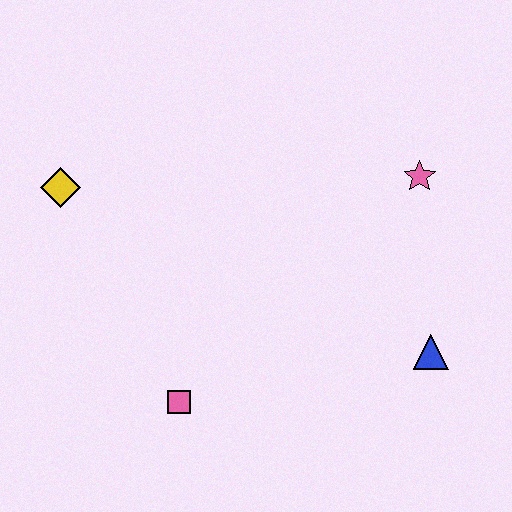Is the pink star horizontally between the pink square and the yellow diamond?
No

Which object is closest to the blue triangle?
The pink star is closest to the blue triangle.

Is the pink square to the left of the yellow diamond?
No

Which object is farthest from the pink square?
The pink star is farthest from the pink square.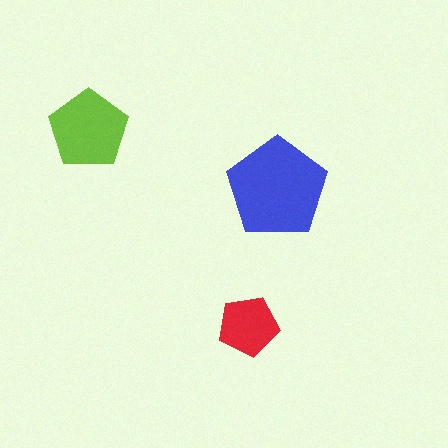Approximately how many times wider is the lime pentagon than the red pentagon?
About 1.5 times wider.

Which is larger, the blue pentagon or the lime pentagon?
The blue one.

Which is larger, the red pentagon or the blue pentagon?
The blue one.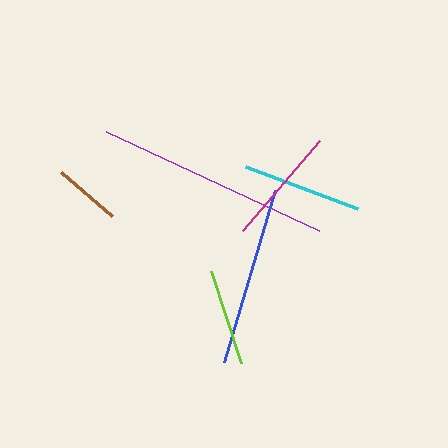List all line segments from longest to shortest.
From longest to shortest: purple, blue, cyan, magenta, lime, brown.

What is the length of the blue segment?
The blue segment is approximately 180 pixels long.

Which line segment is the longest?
The purple line is the longest at approximately 235 pixels.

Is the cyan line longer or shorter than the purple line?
The purple line is longer than the cyan line.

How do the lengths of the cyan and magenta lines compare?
The cyan and magenta lines are approximately the same length.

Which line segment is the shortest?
The brown line is the shortest at approximately 67 pixels.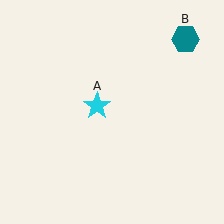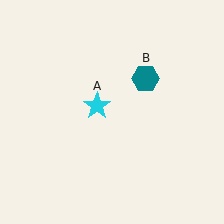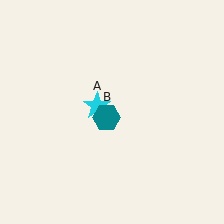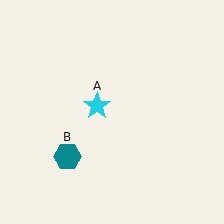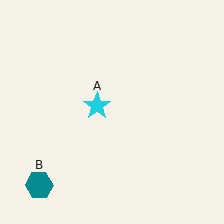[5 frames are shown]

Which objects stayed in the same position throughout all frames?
Cyan star (object A) remained stationary.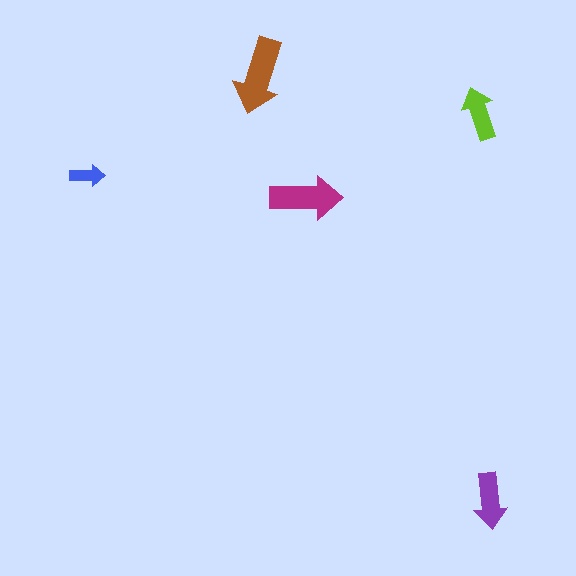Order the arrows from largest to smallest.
the brown one, the magenta one, the purple one, the lime one, the blue one.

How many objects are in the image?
There are 5 objects in the image.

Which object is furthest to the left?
The blue arrow is leftmost.